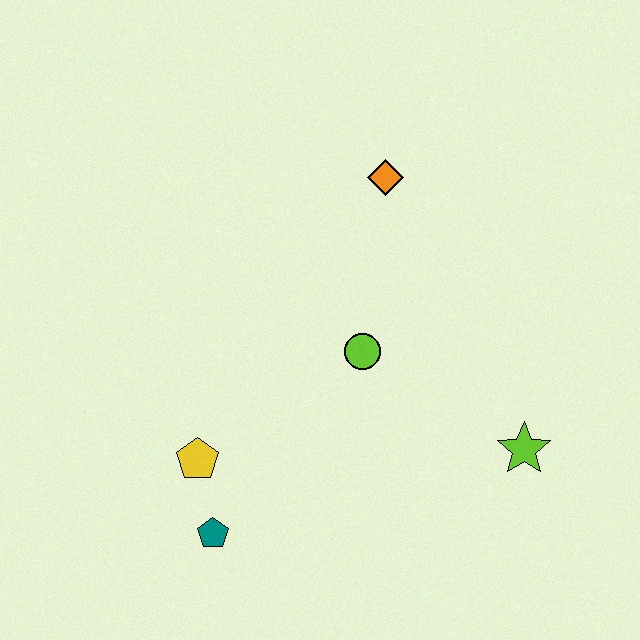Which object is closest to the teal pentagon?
The yellow pentagon is closest to the teal pentagon.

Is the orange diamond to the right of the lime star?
No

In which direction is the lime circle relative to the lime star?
The lime circle is to the left of the lime star.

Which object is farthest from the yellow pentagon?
The orange diamond is farthest from the yellow pentagon.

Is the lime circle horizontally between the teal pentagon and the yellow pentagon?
No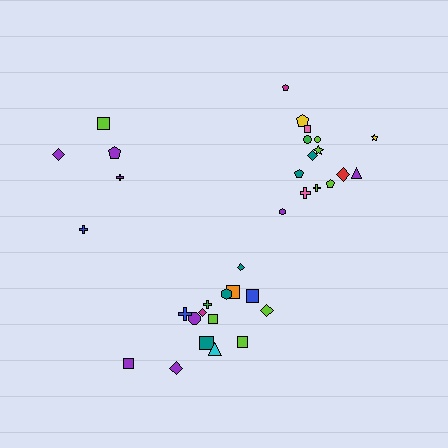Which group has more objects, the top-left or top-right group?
The top-right group.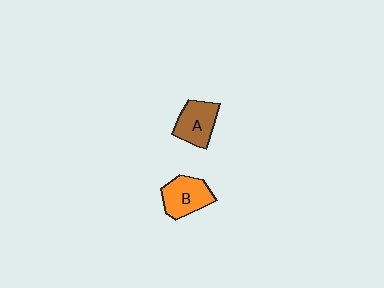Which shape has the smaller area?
Shape A (brown).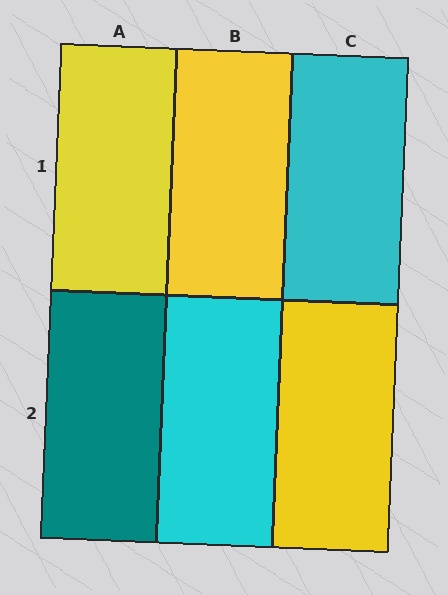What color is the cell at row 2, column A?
Teal.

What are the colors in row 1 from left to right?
Yellow, yellow, cyan.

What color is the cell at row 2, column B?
Cyan.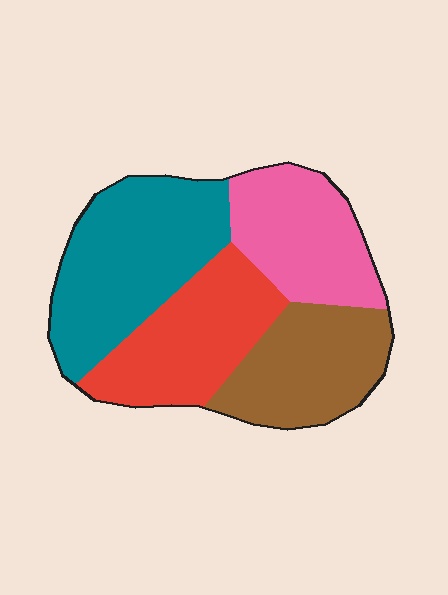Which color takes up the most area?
Teal, at roughly 30%.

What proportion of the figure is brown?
Brown covers roughly 20% of the figure.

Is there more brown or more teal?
Teal.